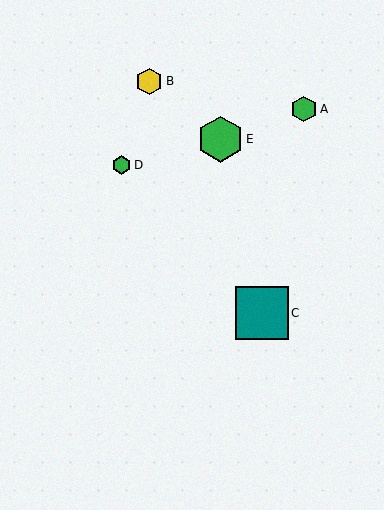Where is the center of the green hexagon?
The center of the green hexagon is at (220, 139).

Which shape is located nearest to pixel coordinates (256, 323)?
The teal square (labeled C) at (262, 313) is nearest to that location.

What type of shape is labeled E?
Shape E is a green hexagon.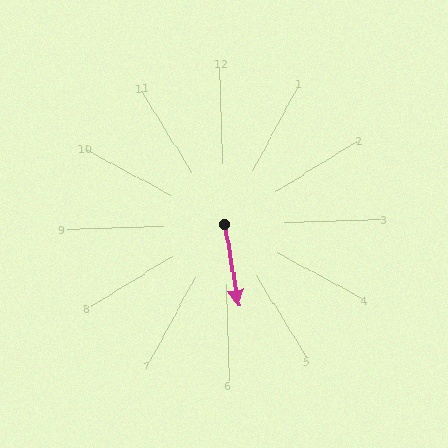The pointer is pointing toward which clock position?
Roughly 6 o'clock.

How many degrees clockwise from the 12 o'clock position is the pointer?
Approximately 172 degrees.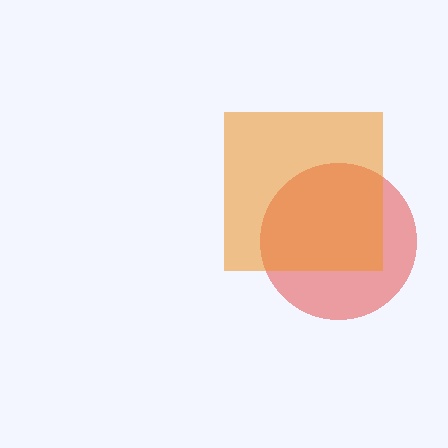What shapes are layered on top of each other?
The layered shapes are: a red circle, an orange square.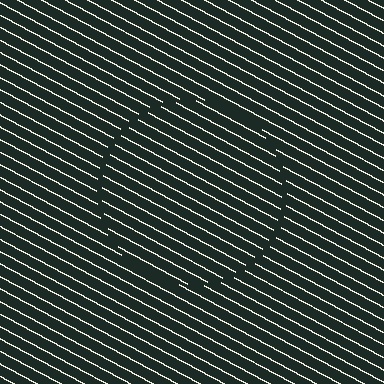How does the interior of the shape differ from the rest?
The interior of the shape contains the same grating, shifted by half a period — the contour is defined by the phase discontinuity where line-ends from the inner and outer gratings abut.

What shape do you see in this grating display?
An illusory circle. The interior of the shape contains the same grating, shifted by half a period — the contour is defined by the phase discontinuity where line-ends from the inner and outer gratings abut.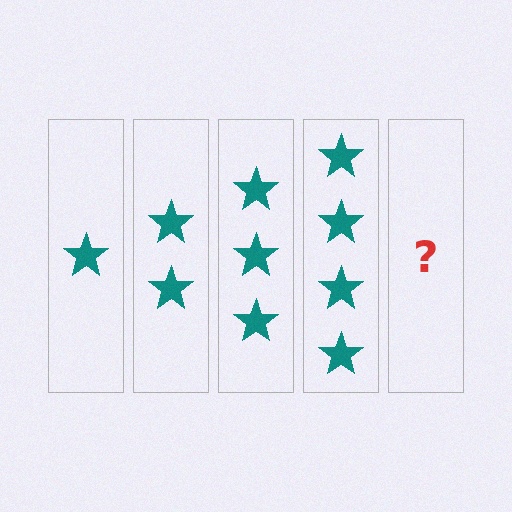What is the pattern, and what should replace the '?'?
The pattern is that each step adds one more star. The '?' should be 5 stars.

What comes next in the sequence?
The next element should be 5 stars.